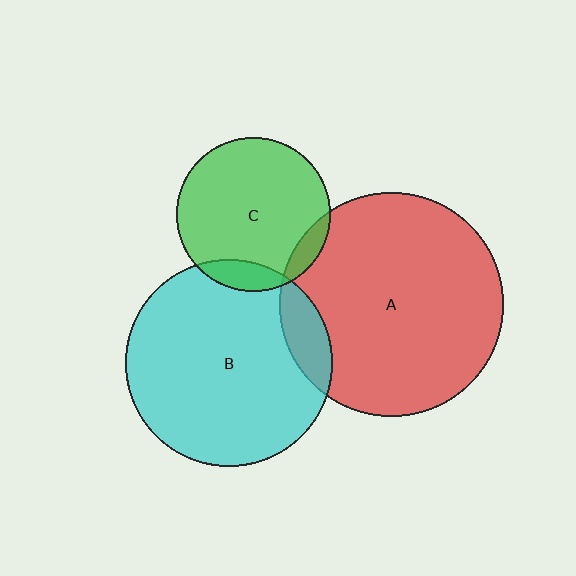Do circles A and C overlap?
Yes.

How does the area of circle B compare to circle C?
Approximately 1.8 times.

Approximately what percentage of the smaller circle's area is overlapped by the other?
Approximately 10%.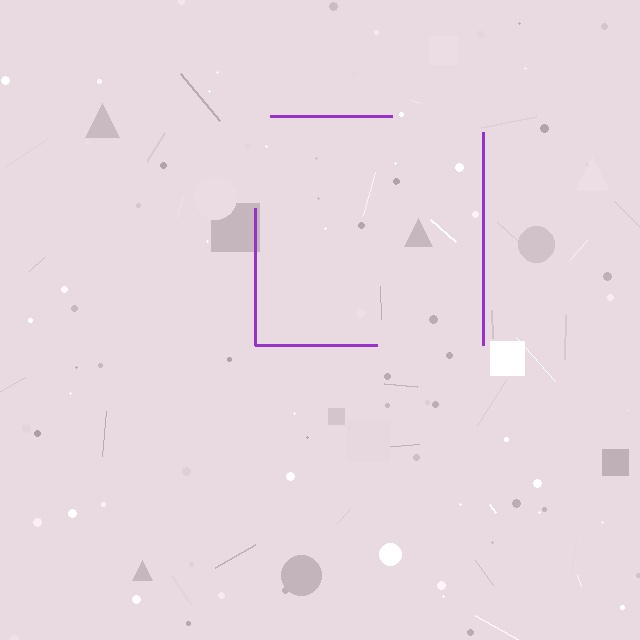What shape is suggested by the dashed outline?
The dashed outline suggests a square.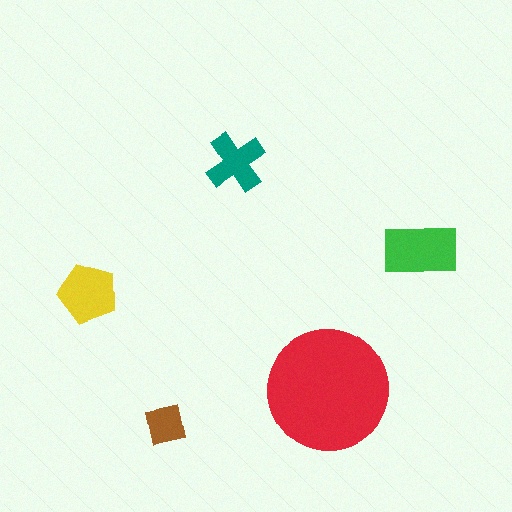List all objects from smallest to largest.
The brown square, the teal cross, the yellow pentagon, the green rectangle, the red circle.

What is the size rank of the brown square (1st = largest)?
5th.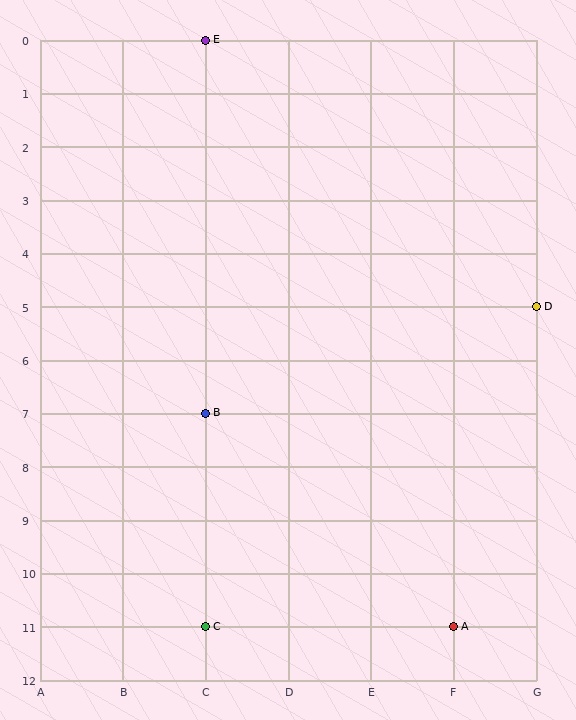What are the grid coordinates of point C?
Point C is at grid coordinates (C, 11).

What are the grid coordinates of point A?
Point A is at grid coordinates (F, 11).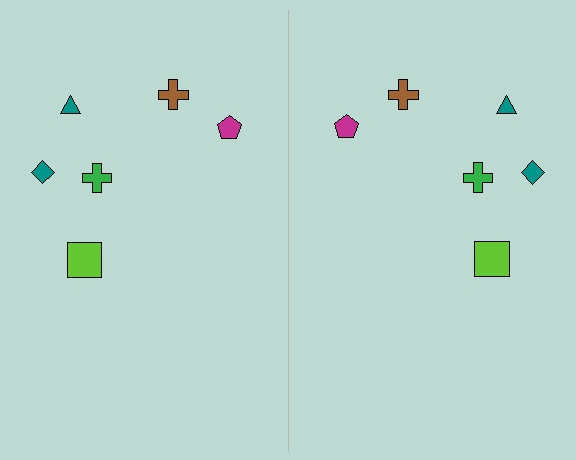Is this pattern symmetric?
Yes, this pattern has bilateral (reflection) symmetry.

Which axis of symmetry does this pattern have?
The pattern has a vertical axis of symmetry running through the center of the image.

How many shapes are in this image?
There are 12 shapes in this image.